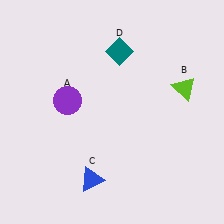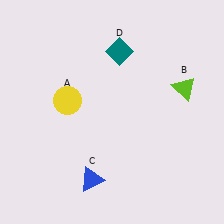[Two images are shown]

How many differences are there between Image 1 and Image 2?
There is 1 difference between the two images.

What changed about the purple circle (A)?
In Image 1, A is purple. In Image 2, it changed to yellow.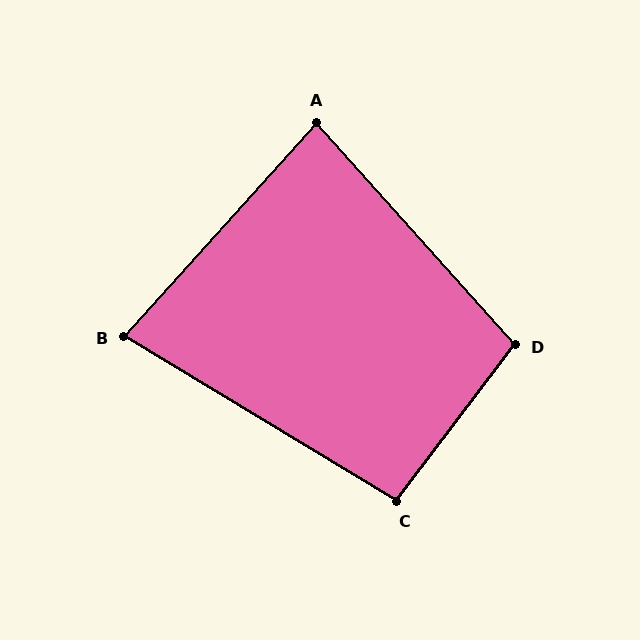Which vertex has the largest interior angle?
D, at approximately 101 degrees.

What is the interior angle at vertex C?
Approximately 96 degrees (obtuse).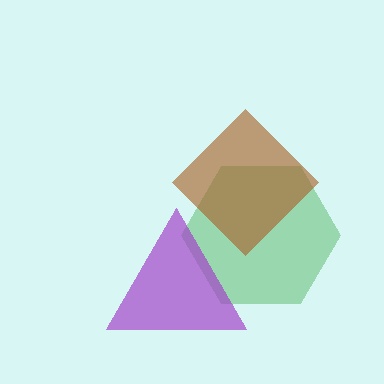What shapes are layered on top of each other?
The layered shapes are: a green hexagon, a brown diamond, a purple triangle.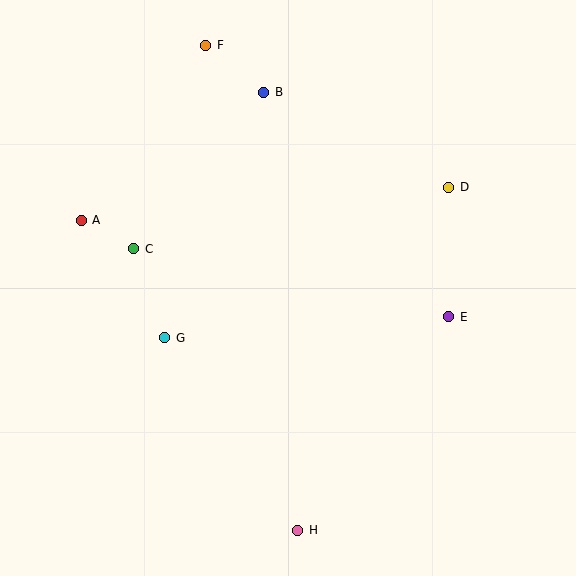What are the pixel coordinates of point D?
Point D is at (449, 187).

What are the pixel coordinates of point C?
Point C is at (134, 249).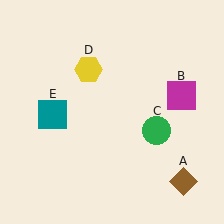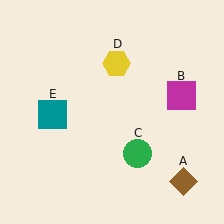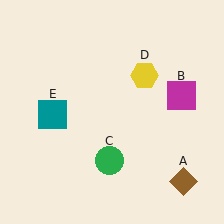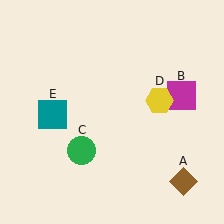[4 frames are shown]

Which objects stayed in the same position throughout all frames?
Brown diamond (object A) and magenta square (object B) and teal square (object E) remained stationary.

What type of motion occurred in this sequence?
The green circle (object C), yellow hexagon (object D) rotated clockwise around the center of the scene.